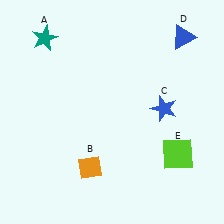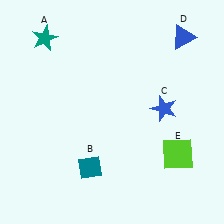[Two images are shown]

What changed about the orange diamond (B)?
In Image 1, B is orange. In Image 2, it changed to teal.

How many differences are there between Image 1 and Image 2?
There is 1 difference between the two images.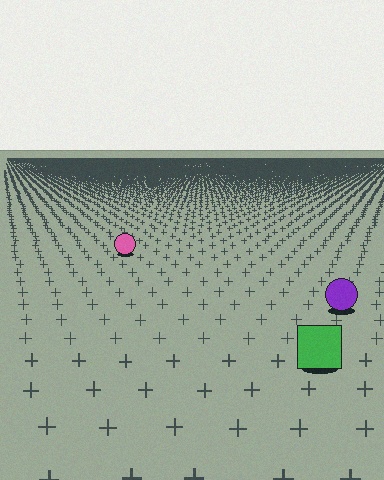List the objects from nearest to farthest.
From nearest to farthest: the green square, the purple circle, the pink circle.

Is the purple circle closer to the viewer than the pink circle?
Yes. The purple circle is closer — you can tell from the texture gradient: the ground texture is coarser near it.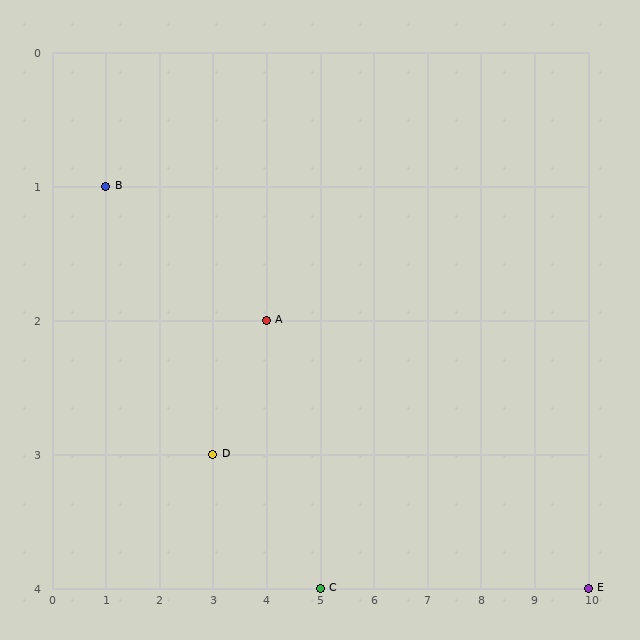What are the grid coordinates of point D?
Point D is at grid coordinates (3, 3).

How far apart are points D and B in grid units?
Points D and B are 2 columns and 2 rows apart (about 2.8 grid units diagonally).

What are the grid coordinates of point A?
Point A is at grid coordinates (4, 2).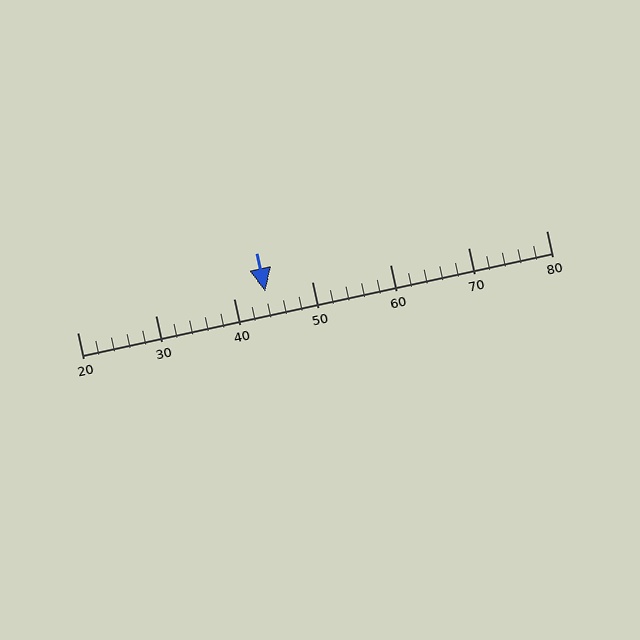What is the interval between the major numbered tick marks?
The major tick marks are spaced 10 units apart.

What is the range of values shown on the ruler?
The ruler shows values from 20 to 80.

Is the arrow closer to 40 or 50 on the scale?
The arrow is closer to 40.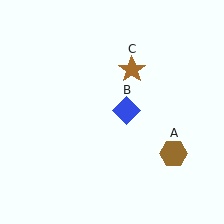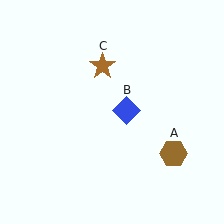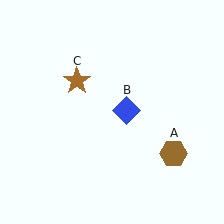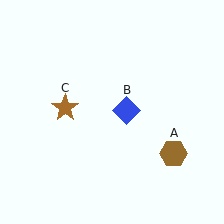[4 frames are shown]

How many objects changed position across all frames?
1 object changed position: brown star (object C).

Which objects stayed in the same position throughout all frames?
Brown hexagon (object A) and blue diamond (object B) remained stationary.